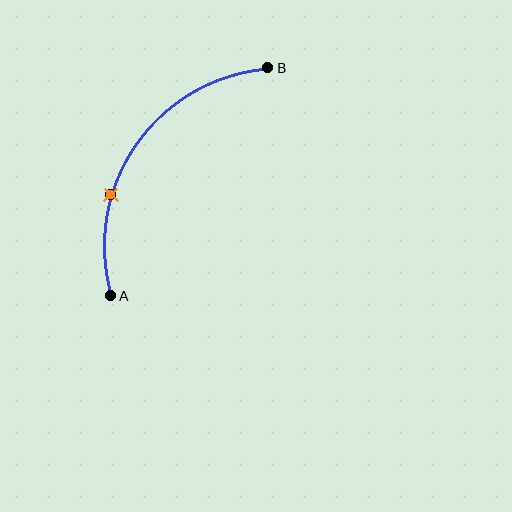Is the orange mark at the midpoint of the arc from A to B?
No. The orange mark lies on the arc but is closer to endpoint A. The arc midpoint would be at the point on the curve equidistant along the arc from both A and B.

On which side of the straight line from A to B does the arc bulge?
The arc bulges above and to the left of the straight line connecting A and B.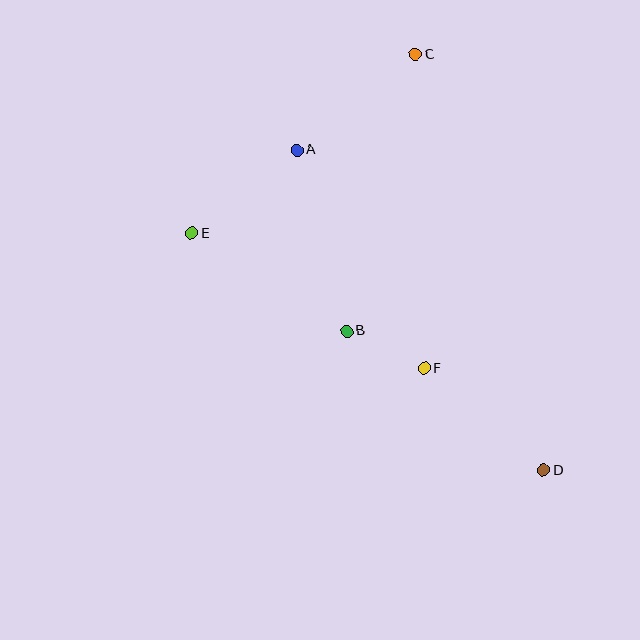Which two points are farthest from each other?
Points C and D are farthest from each other.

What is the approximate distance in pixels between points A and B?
The distance between A and B is approximately 187 pixels.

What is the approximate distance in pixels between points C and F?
The distance between C and F is approximately 314 pixels.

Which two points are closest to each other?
Points B and F are closest to each other.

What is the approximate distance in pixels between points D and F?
The distance between D and F is approximately 157 pixels.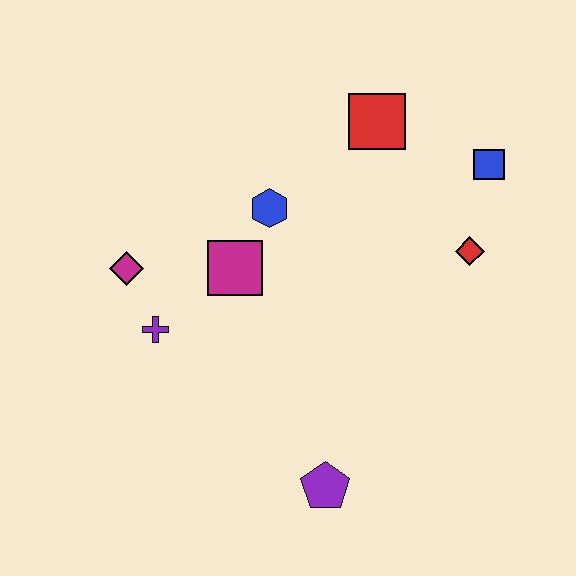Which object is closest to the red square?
The blue square is closest to the red square.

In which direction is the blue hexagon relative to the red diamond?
The blue hexagon is to the left of the red diamond.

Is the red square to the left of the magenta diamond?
No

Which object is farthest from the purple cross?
The blue square is farthest from the purple cross.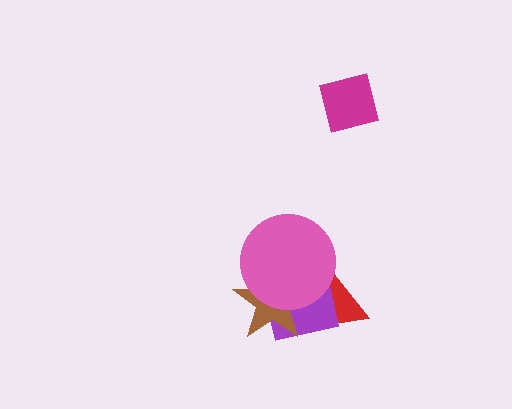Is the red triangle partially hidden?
Yes, it is partially covered by another shape.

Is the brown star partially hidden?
Yes, it is partially covered by another shape.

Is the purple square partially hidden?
Yes, it is partially covered by another shape.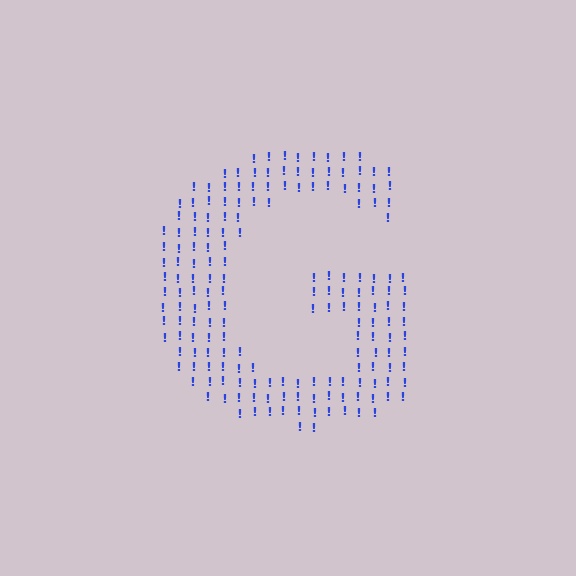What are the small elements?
The small elements are exclamation marks.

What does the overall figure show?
The overall figure shows the letter G.